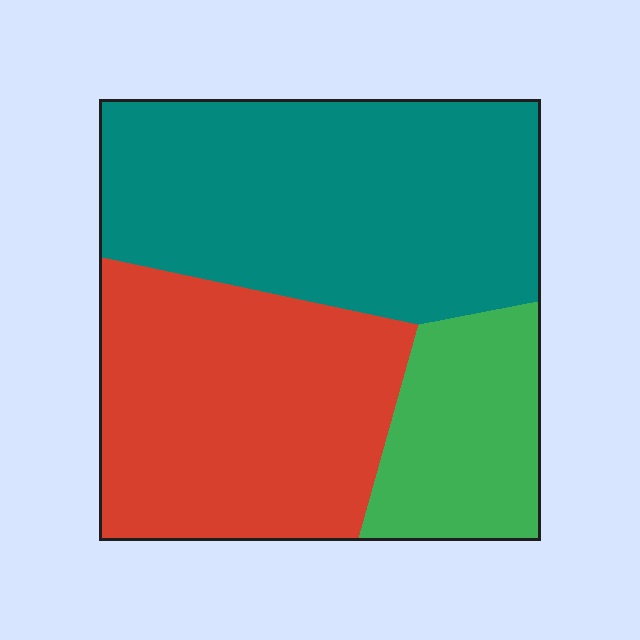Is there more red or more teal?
Teal.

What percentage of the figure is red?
Red covers 38% of the figure.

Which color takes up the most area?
Teal, at roughly 45%.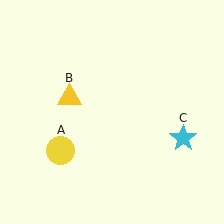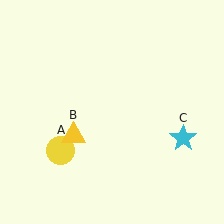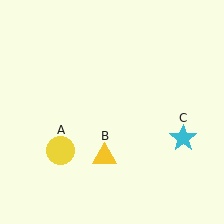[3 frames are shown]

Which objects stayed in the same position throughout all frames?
Yellow circle (object A) and cyan star (object C) remained stationary.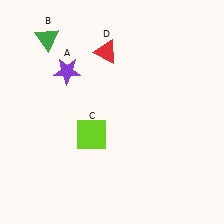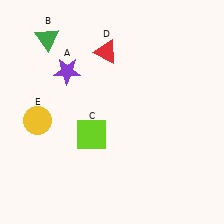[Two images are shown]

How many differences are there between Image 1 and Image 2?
There is 1 difference between the two images.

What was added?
A yellow circle (E) was added in Image 2.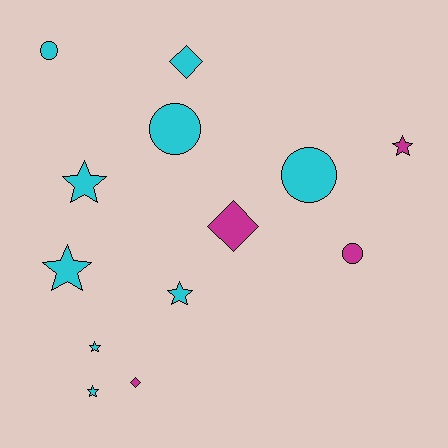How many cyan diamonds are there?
There is 1 cyan diamond.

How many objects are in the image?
There are 13 objects.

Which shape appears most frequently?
Star, with 6 objects.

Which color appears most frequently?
Cyan, with 9 objects.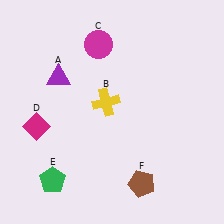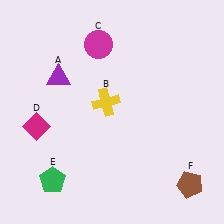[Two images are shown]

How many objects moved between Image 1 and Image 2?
1 object moved between the two images.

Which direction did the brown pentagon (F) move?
The brown pentagon (F) moved right.